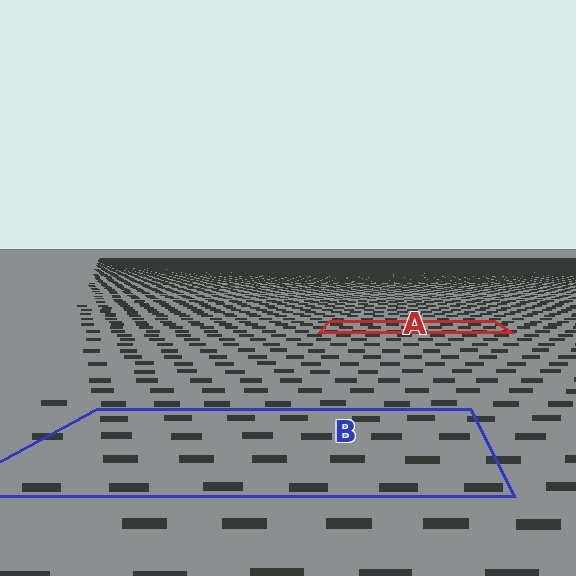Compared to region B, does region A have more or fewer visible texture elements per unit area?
Region A has more texture elements per unit area — they are packed more densely because it is farther away.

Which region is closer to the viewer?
Region B is closer. The texture elements there are larger and more spread out.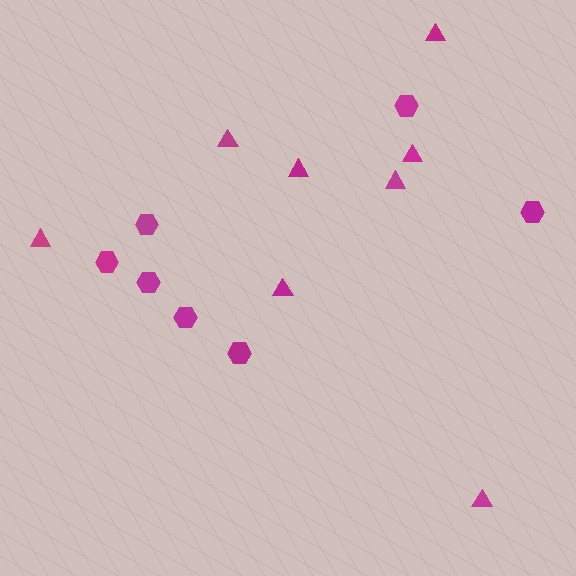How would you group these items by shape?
There are 2 groups: one group of triangles (8) and one group of hexagons (7).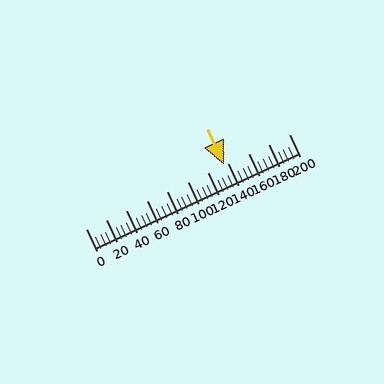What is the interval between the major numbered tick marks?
The major tick marks are spaced 20 units apart.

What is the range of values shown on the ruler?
The ruler shows values from 0 to 200.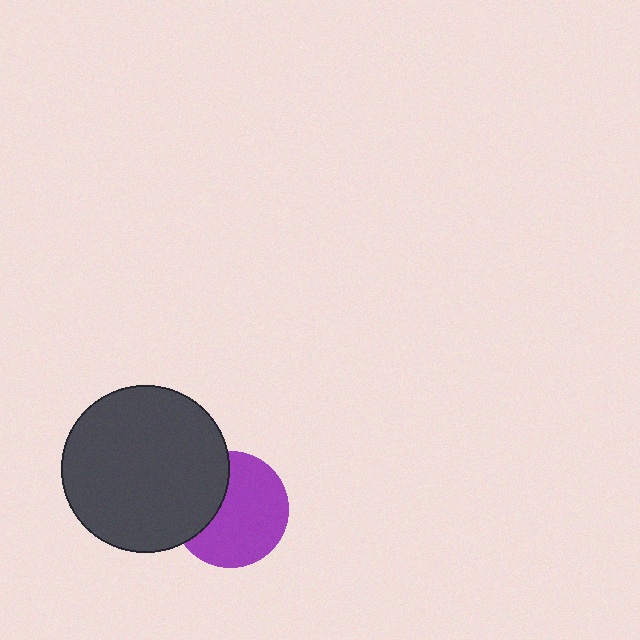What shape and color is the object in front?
The object in front is a dark gray circle.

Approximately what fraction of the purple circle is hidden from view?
Roughly 33% of the purple circle is hidden behind the dark gray circle.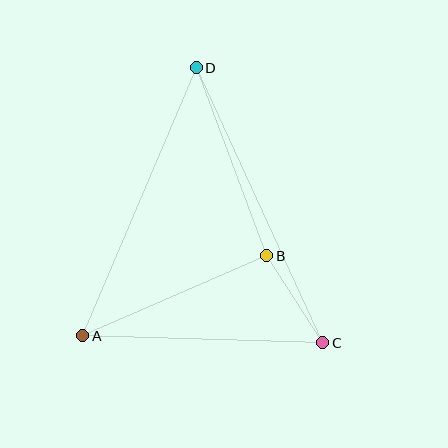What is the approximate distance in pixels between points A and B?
The distance between A and B is approximately 201 pixels.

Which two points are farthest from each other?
Points C and D are farthest from each other.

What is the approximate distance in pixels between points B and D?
The distance between B and D is approximately 201 pixels.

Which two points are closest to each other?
Points B and C are closest to each other.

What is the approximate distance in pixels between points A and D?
The distance between A and D is approximately 291 pixels.